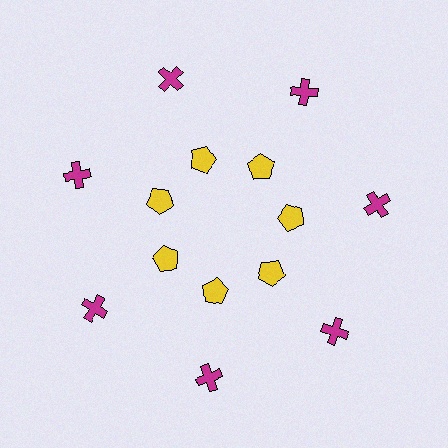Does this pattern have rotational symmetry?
Yes, this pattern has 7-fold rotational symmetry. It looks the same after rotating 51 degrees around the center.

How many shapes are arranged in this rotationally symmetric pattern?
There are 14 shapes, arranged in 7 groups of 2.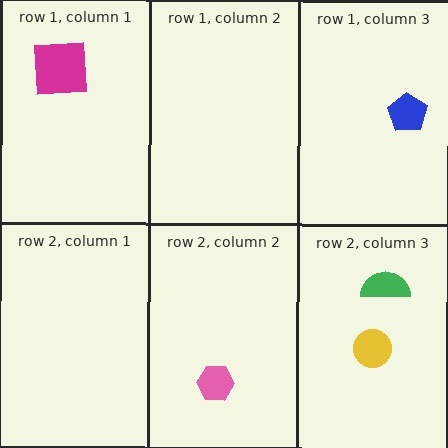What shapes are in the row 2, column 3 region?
The yellow circle, the green semicircle.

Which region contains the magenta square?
The row 1, column 1 region.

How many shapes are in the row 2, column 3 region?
2.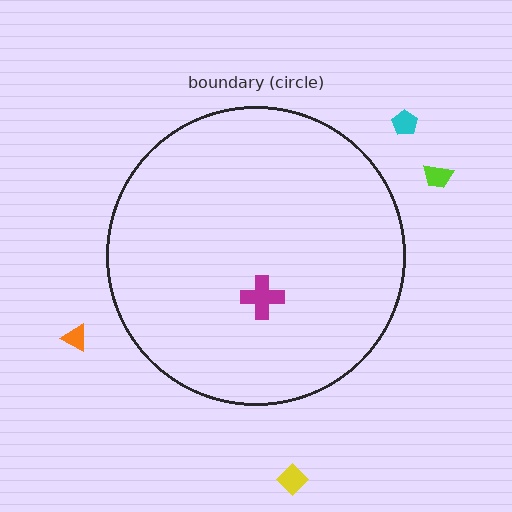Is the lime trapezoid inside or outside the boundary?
Outside.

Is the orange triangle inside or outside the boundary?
Outside.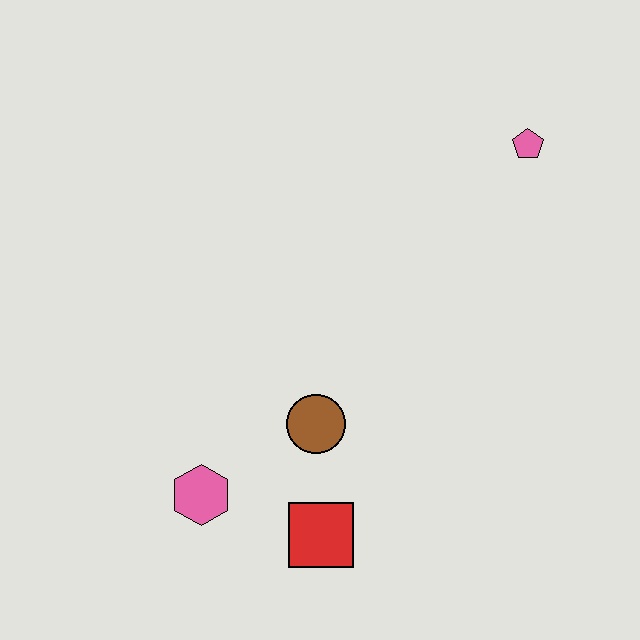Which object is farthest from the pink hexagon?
The pink pentagon is farthest from the pink hexagon.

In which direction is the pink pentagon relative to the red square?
The pink pentagon is above the red square.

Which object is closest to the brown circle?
The red square is closest to the brown circle.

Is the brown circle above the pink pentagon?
No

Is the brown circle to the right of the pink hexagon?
Yes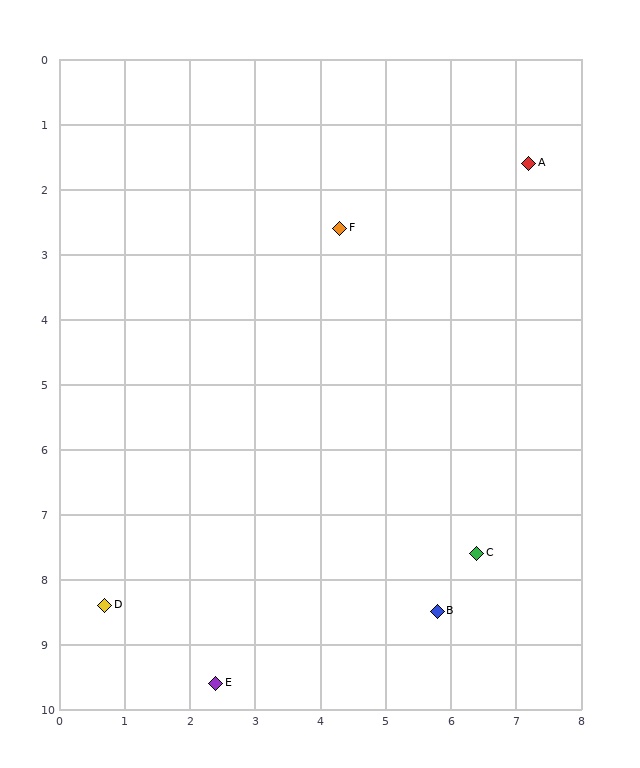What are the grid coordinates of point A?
Point A is at approximately (7.2, 1.6).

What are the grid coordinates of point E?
Point E is at approximately (2.4, 9.6).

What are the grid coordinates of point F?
Point F is at approximately (4.3, 2.6).